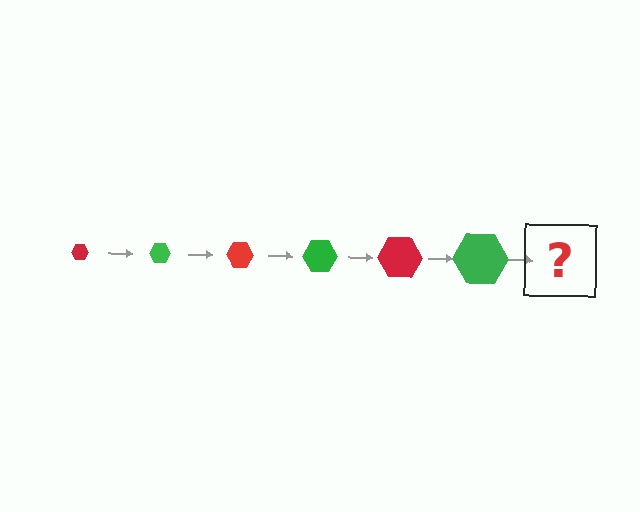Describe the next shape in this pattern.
It should be a red hexagon, larger than the previous one.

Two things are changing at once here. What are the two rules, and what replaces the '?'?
The two rules are that the hexagon grows larger each step and the color cycles through red and green. The '?' should be a red hexagon, larger than the previous one.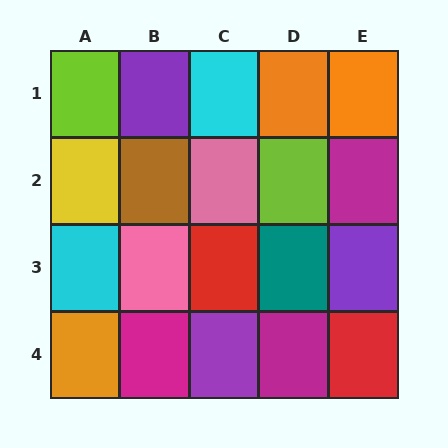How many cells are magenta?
3 cells are magenta.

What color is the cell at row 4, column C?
Purple.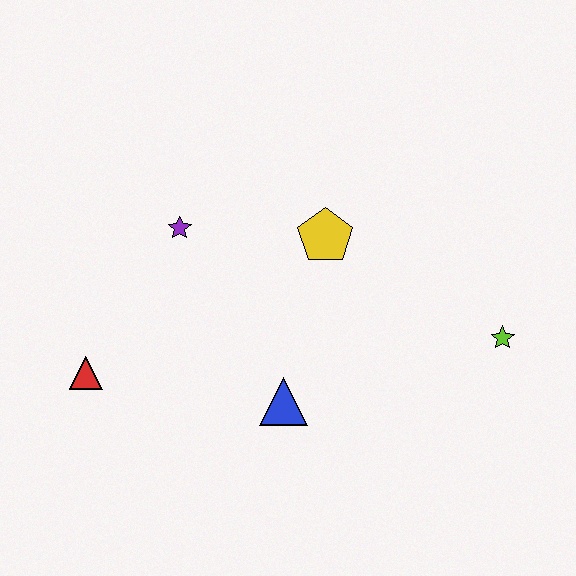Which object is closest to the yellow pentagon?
The purple star is closest to the yellow pentagon.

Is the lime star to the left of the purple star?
No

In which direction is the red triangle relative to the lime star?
The red triangle is to the left of the lime star.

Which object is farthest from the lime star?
The red triangle is farthest from the lime star.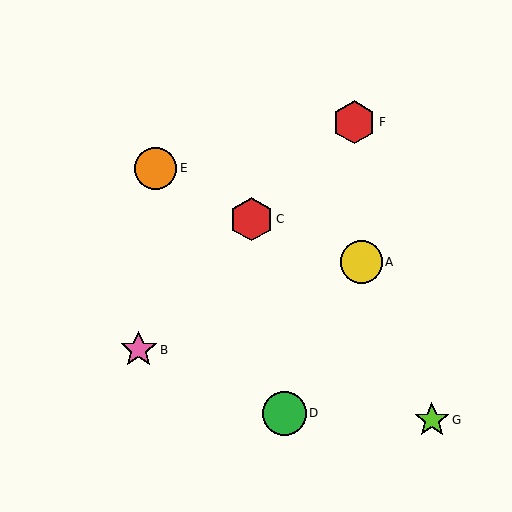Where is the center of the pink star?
The center of the pink star is at (139, 350).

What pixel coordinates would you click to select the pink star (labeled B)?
Click at (139, 350) to select the pink star B.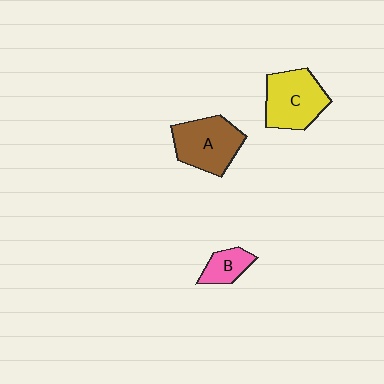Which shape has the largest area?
Shape C (yellow).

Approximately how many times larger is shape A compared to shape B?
Approximately 2.2 times.